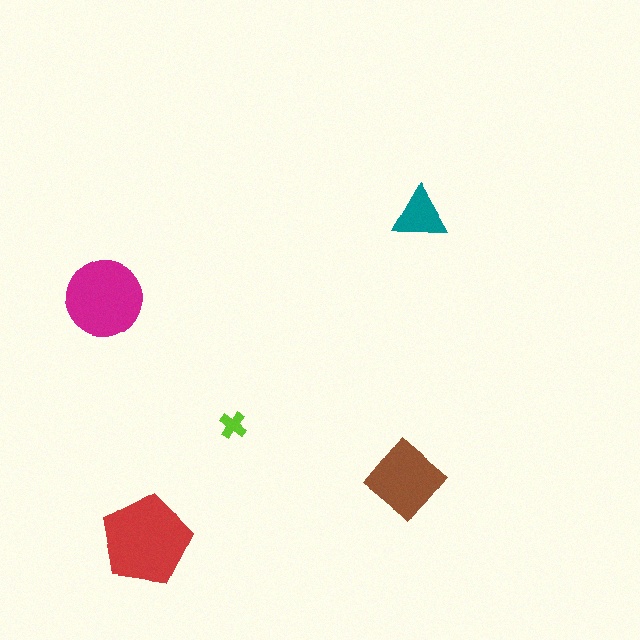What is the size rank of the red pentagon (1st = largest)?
1st.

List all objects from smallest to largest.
The lime cross, the teal triangle, the brown diamond, the magenta circle, the red pentagon.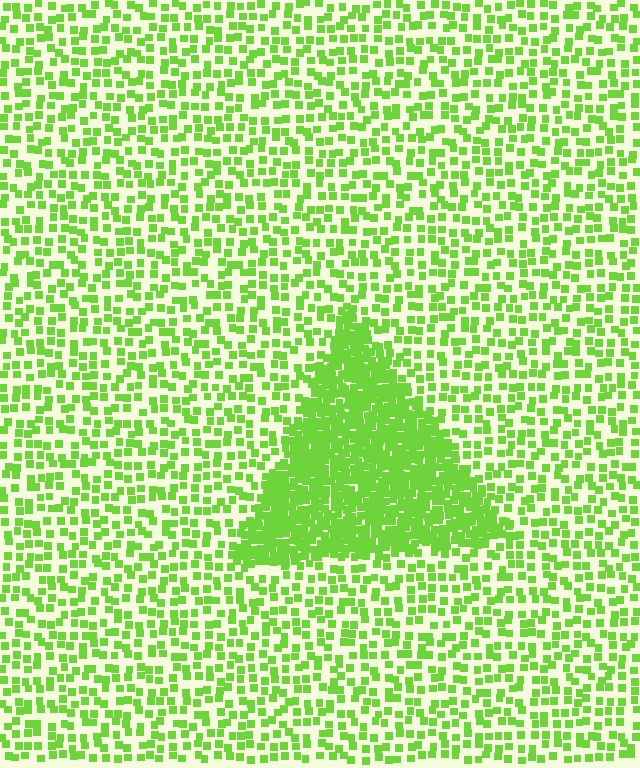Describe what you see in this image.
The image contains small lime elements arranged at two different densities. A triangle-shaped region is visible where the elements are more densely packed than the surrounding area.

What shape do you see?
I see a triangle.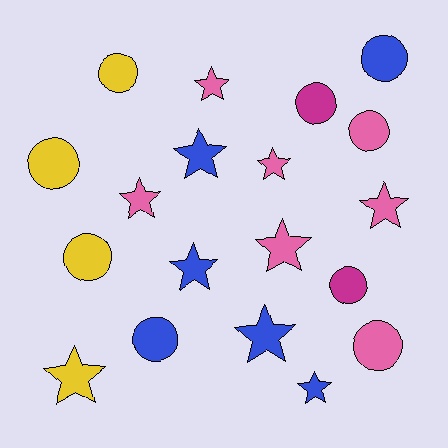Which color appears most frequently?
Pink, with 7 objects.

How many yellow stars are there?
There is 1 yellow star.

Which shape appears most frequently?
Star, with 10 objects.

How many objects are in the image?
There are 19 objects.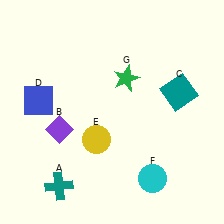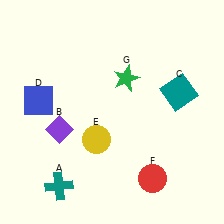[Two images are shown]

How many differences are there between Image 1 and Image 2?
There is 1 difference between the two images.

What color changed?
The circle (F) changed from cyan in Image 1 to red in Image 2.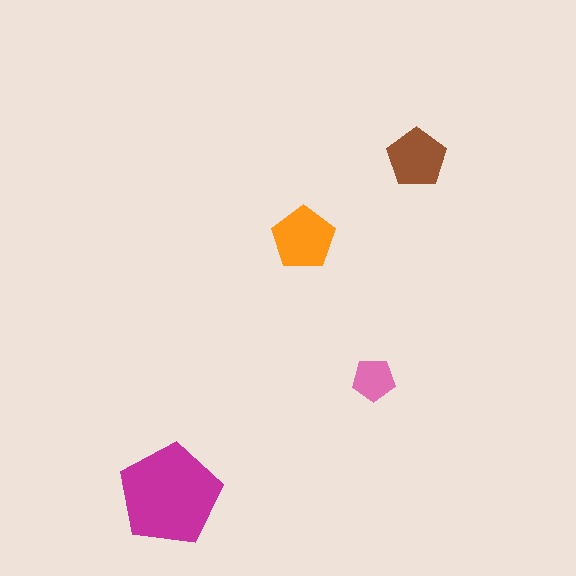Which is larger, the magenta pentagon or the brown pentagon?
The magenta one.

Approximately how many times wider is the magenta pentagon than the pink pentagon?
About 2.5 times wider.